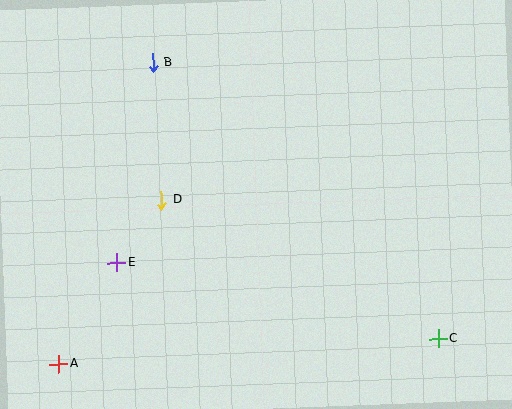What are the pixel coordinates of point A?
Point A is at (59, 364).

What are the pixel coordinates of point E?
Point E is at (117, 263).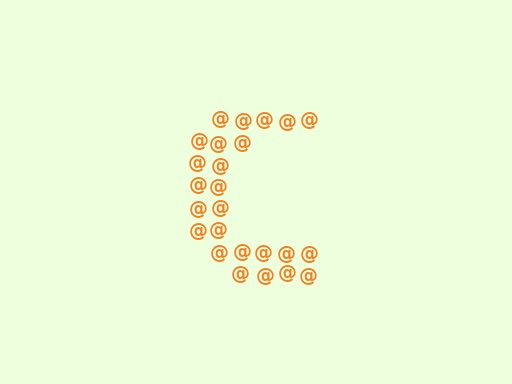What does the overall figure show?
The overall figure shows the letter C.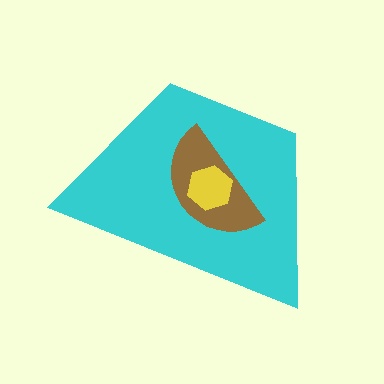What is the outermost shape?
The cyan trapezoid.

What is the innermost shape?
The yellow hexagon.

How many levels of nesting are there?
3.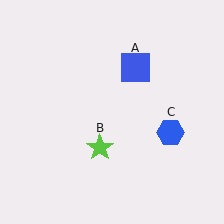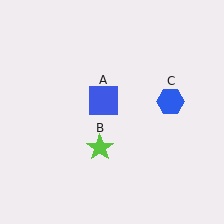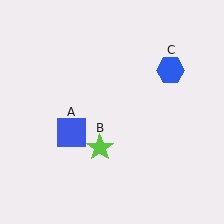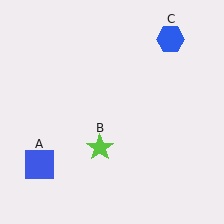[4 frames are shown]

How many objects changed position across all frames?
2 objects changed position: blue square (object A), blue hexagon (object C).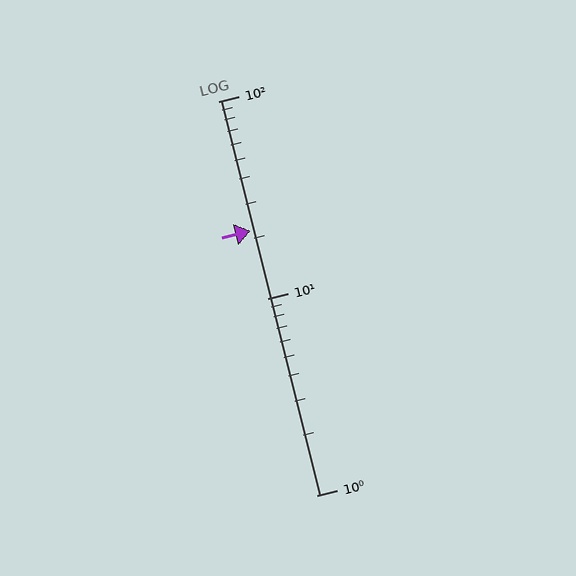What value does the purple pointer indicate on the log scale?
The pointer indicates approximately 22.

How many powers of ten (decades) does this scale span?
The scale spans 2 decades, from 1 to 100.